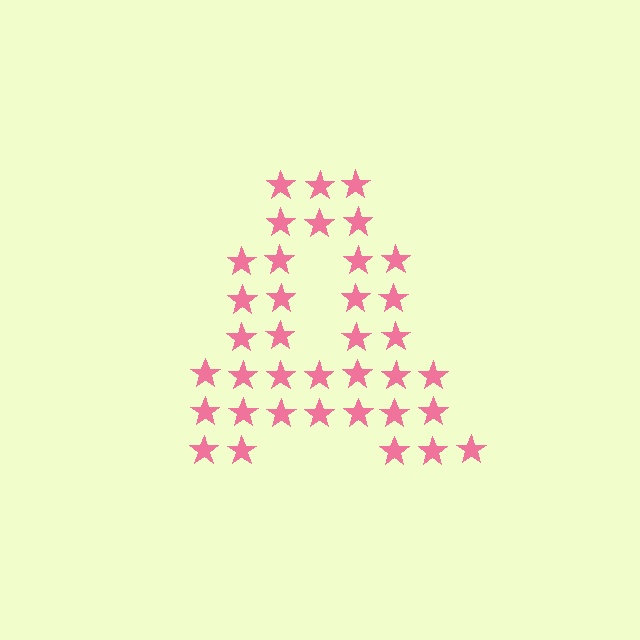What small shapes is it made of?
It is made of small stars.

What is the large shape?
The large shape is the letter A.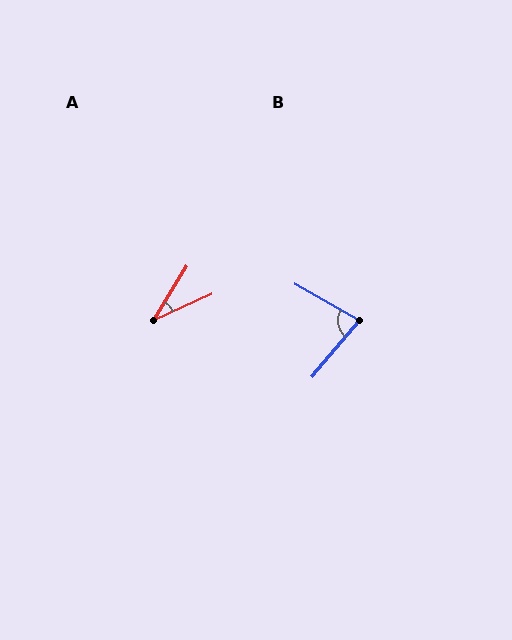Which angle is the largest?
B, at approximately 79 degrees.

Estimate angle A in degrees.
Approximately 35 degrees.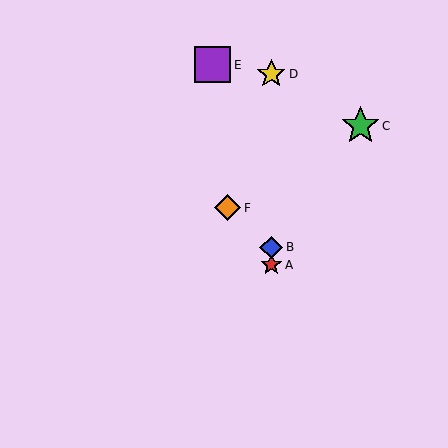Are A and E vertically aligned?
No, A is at x≈271 and E is at x≈213.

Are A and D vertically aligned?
Yes, both are at x≈271.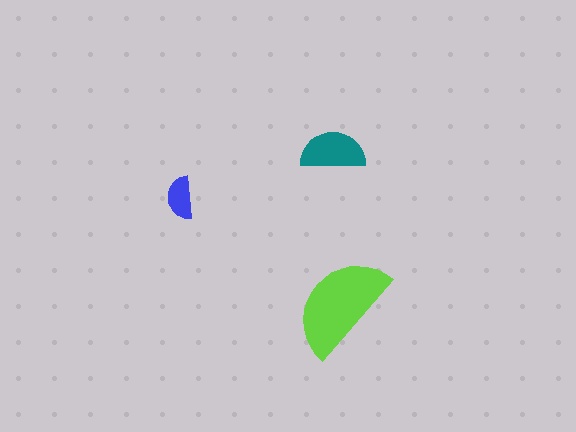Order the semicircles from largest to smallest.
the lime one, the teal one, the blue one.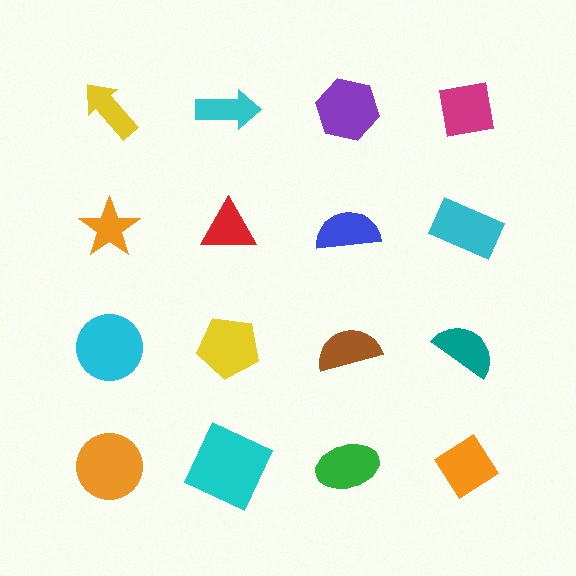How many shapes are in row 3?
4 shapes.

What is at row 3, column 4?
A teal semicircle.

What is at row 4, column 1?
An orange circle.